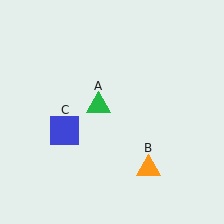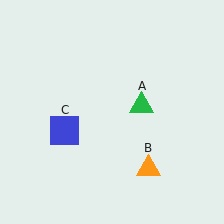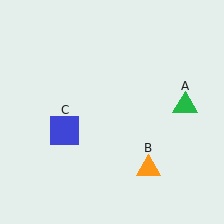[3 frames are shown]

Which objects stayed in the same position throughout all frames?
Orange triangle (object B) and blue square (object C) remained stationary.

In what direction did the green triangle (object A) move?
The green triangle (object A) moved right.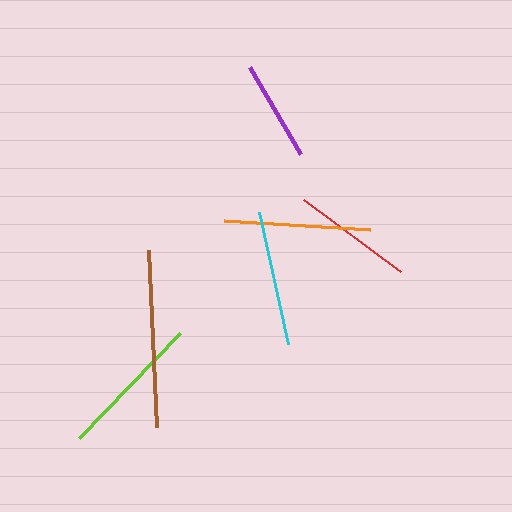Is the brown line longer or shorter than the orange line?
The brown line is longer than the orange line.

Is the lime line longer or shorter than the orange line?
The orange line is longer than the lime line.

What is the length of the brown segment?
The brown segment is approximately 177 pixels long.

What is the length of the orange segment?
The orange segment is approximately 146 pixels long.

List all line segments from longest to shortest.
From longest to shortest: brown, orange, lime, cyan, red, purple.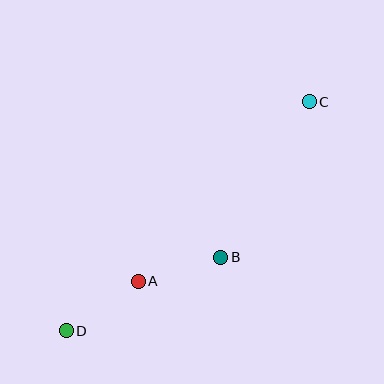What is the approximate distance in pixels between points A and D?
The distance between A and D is approximately 87 pixels.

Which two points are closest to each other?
Points A and B are closest to each other.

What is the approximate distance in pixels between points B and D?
The distance between B and D is approximately 171 pixels.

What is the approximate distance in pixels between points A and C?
The distance between A and C is approximately 248 pixels.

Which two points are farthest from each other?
Points C and D are farthest from each other.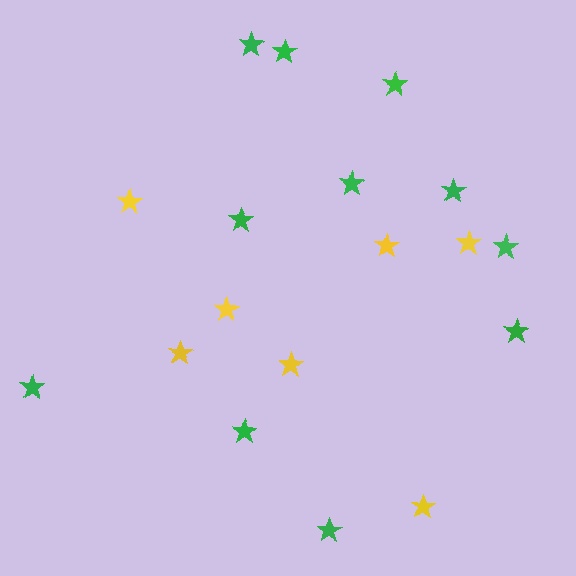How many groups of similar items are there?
There are 2 groups: one group of green stars (11) and one group of yellow stars (7).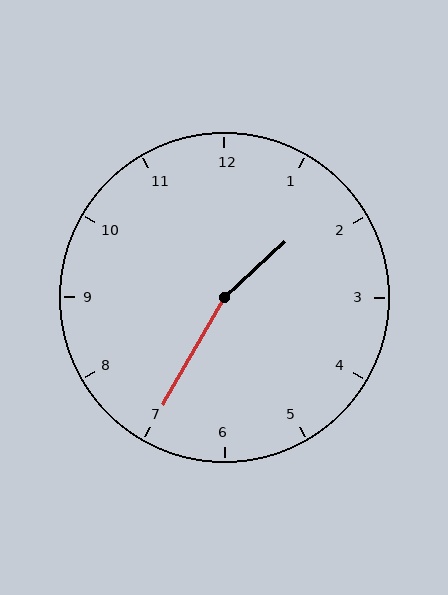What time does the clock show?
1:35.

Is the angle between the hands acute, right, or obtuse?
It is obtuse.